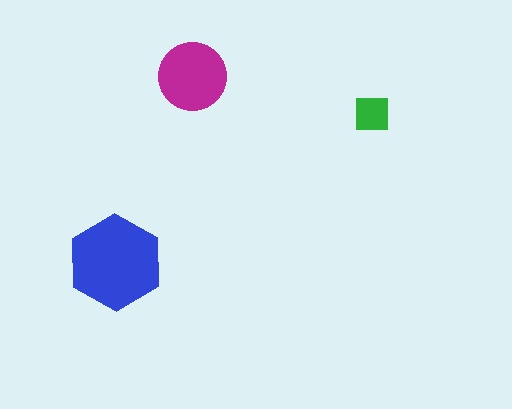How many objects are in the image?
There are 3 objects in the image.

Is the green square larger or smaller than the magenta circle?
Smaller.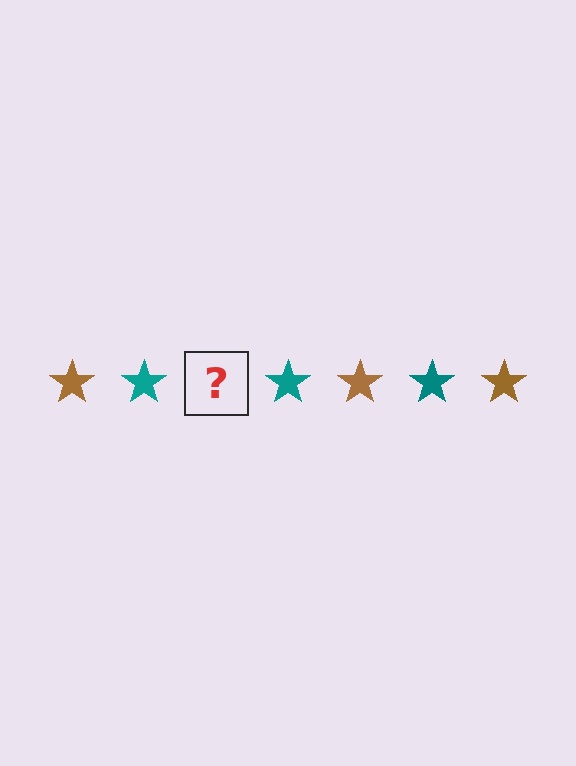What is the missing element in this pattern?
The missing element is a brown star.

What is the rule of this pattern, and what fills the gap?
The rule is that the pattern cycles through brown, teal stars. The gap should be filled with a brown star.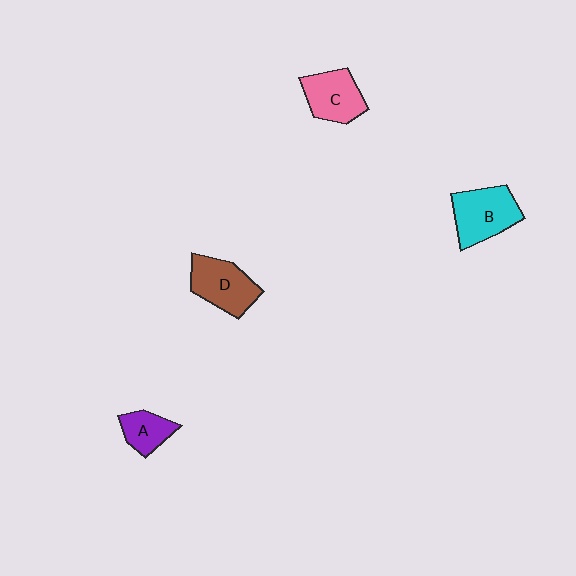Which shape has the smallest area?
Shape A (purple).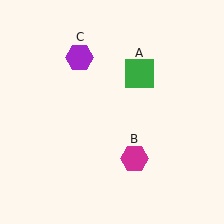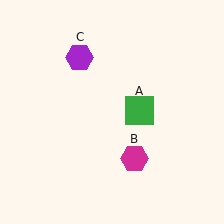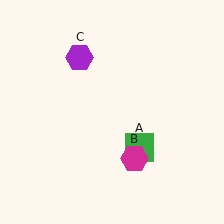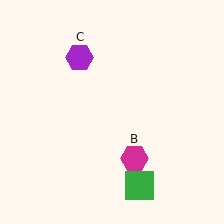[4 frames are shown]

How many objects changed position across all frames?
1 object changed position: green square (object A).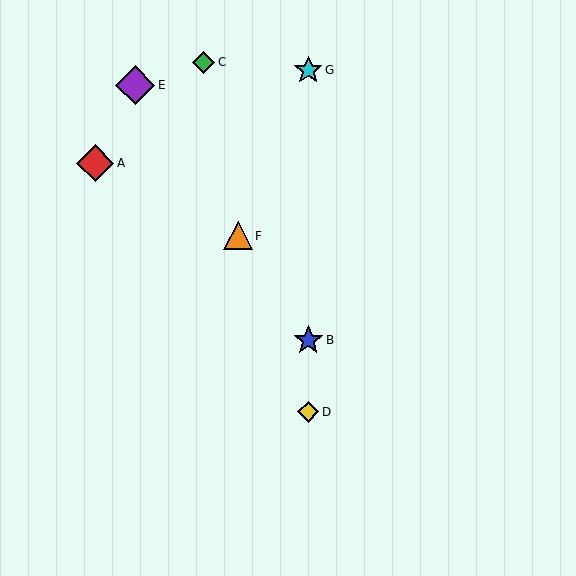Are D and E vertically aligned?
No, D is at x≈308 and E is at x≈135.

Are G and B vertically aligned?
Yes, both are at x≈308.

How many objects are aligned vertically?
3 objects (B, D, G) are aligned vertically.